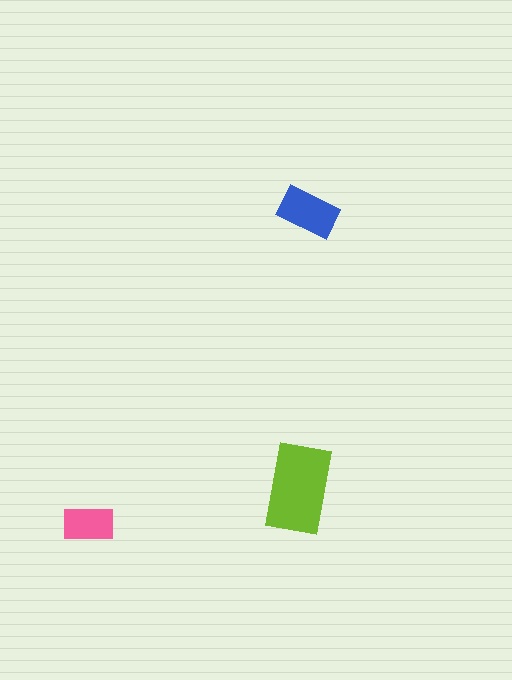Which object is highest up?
The blue rectangle is topmost.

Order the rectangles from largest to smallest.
the lime one, the blue one, the pink one.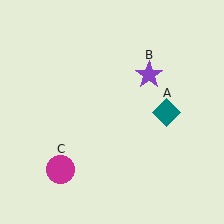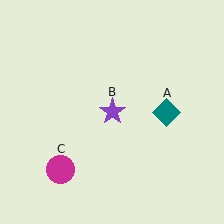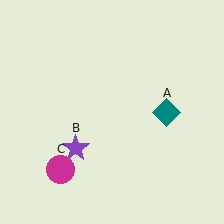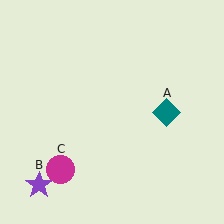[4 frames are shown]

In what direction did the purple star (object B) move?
The purple star (object B) moved down and to the left.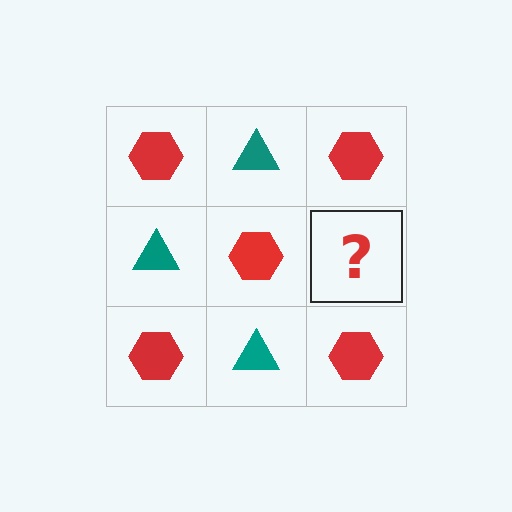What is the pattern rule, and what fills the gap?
The rule is that it alternates red hexagon and teal triangle in a checkerboard pattern. The gap should be filled with a teal triangle.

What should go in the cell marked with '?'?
The missing cell should contain a teal triangle.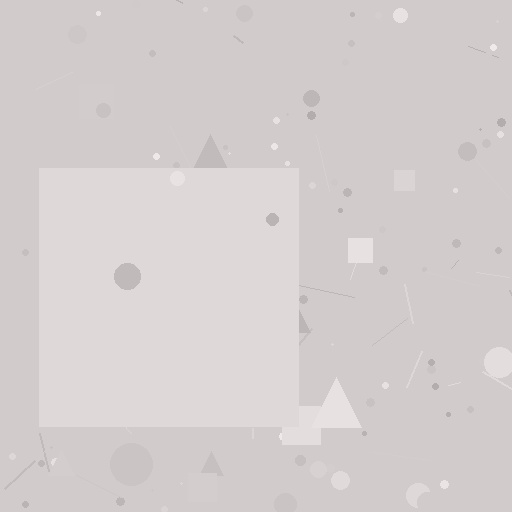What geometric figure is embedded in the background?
A square is embedded in the background.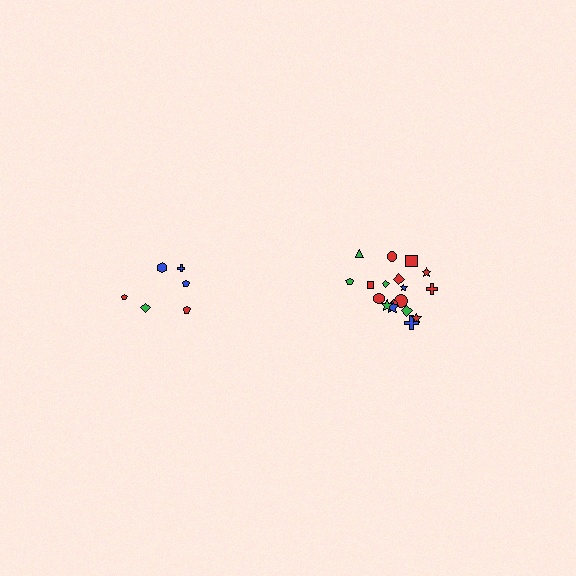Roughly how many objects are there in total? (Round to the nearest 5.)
Roughly 25 objects in total.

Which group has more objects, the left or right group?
The right group.